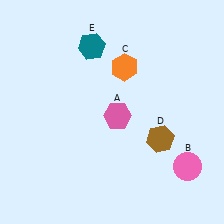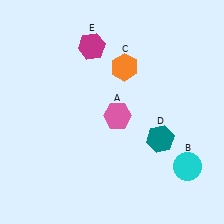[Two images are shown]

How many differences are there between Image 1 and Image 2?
There are 3 differences between the two images.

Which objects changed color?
B changed from pink to cyan. D changed from brown to teal. E changed from teal to magenta.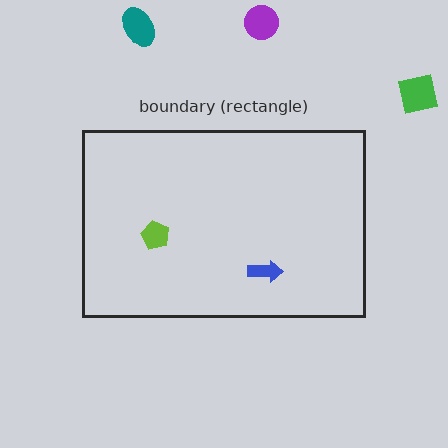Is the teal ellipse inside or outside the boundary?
Outside.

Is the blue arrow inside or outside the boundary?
Inside.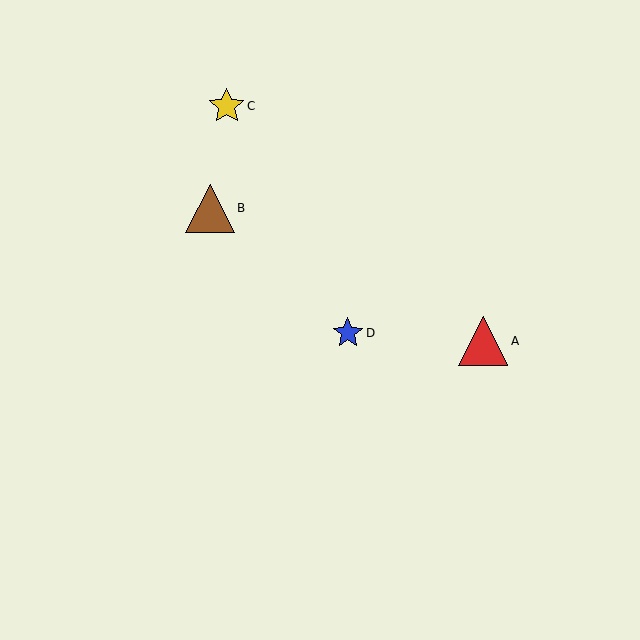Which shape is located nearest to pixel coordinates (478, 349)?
The red triangle (labeled A) at (483, 341) is nearest to that location.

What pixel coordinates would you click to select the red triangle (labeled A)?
Click at (483, 341) to select the red triangle A.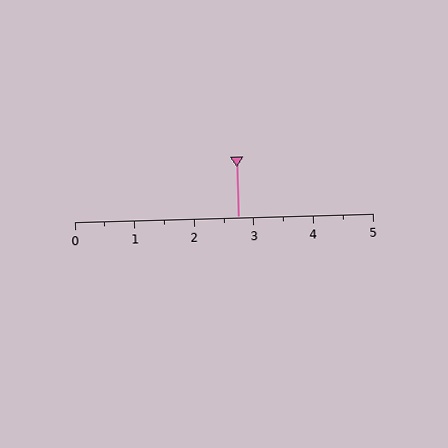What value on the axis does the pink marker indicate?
The marker indicates approximately 2.8.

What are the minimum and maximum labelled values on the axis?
The axis runs from 0 to 5.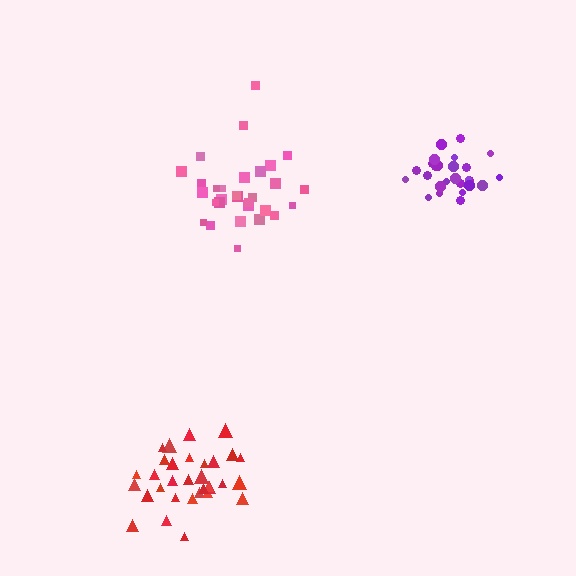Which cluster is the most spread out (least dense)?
Pink.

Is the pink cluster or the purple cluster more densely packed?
Purple.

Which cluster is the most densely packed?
Purple.